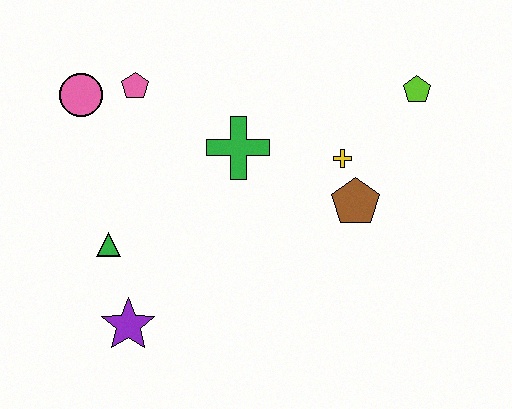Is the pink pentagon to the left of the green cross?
Yes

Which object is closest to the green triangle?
The purple star is closest to the green triangle.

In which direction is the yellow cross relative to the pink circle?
The yellow cross is to the right of the pink circle.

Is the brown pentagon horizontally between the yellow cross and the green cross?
No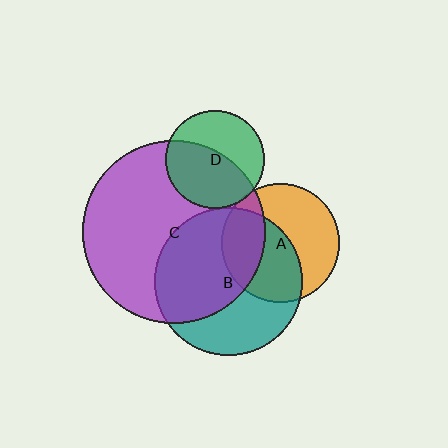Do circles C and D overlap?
Yes.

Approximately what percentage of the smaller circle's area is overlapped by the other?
Approximately 55%.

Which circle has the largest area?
Circle C (purple).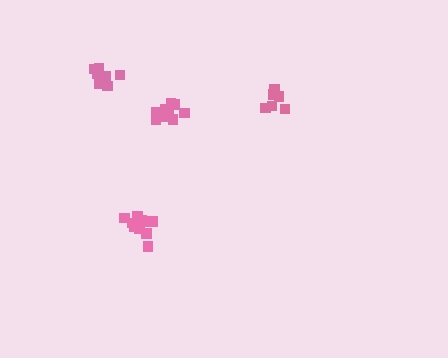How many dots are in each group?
Group 1: 9 dots, Group 2: 11 dots, Group 3: 10 dots, Group 4: 7 dots (37 total).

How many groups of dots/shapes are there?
There are 4 groups.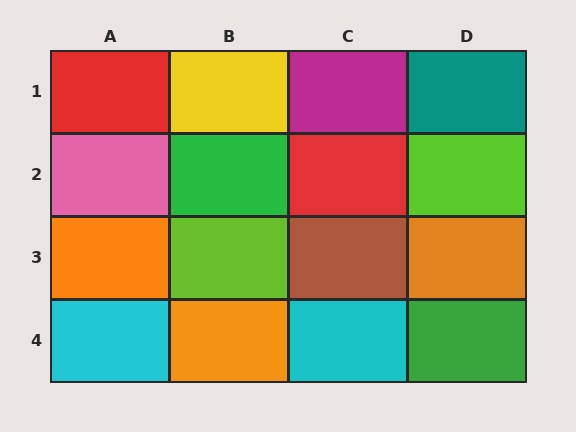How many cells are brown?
1 cell is brown.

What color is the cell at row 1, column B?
Yellow.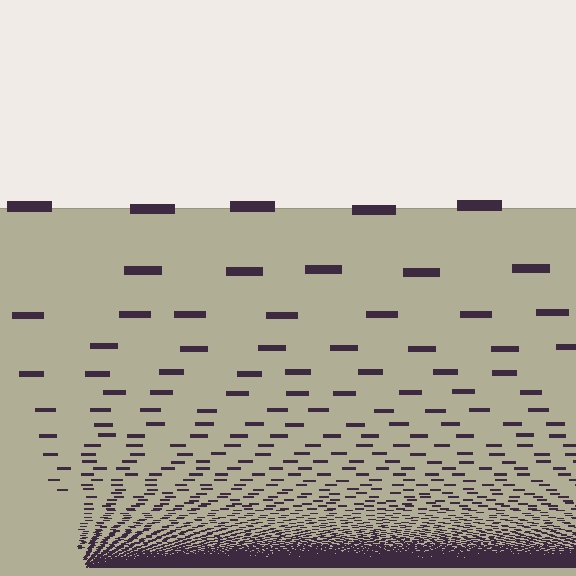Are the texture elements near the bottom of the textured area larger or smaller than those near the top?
Smaller. The gradient is inverted — elements near the bottom are smaller and denser.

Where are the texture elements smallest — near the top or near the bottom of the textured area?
Near the bottom.